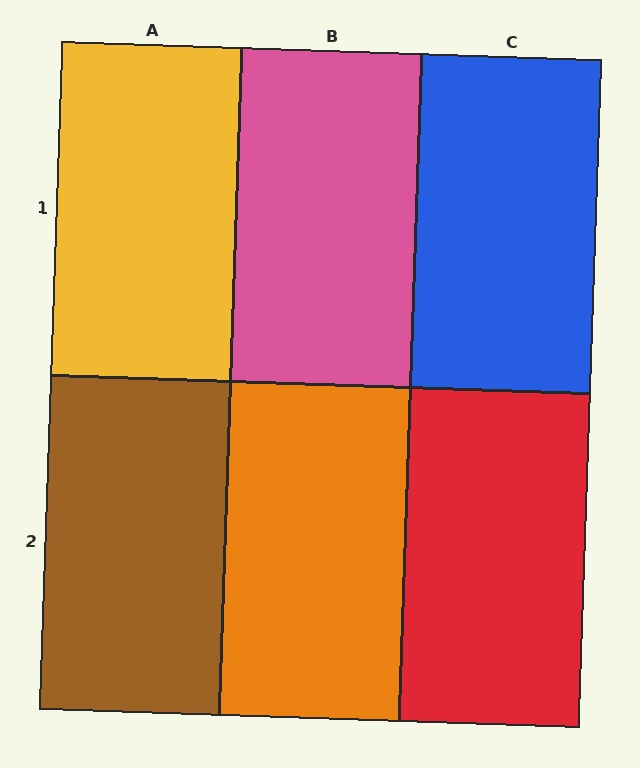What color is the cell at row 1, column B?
Pink.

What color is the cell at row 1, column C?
Blue.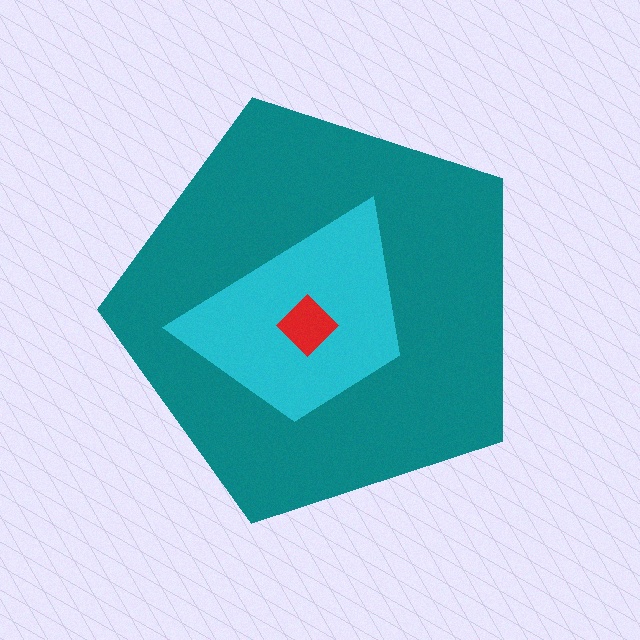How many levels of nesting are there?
3.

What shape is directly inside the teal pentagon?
The cyan trapezoid.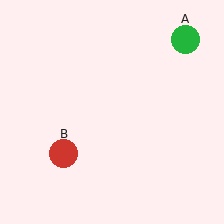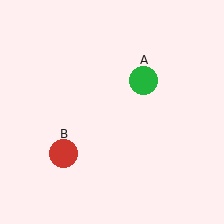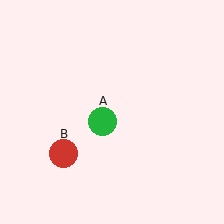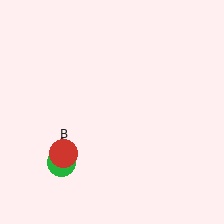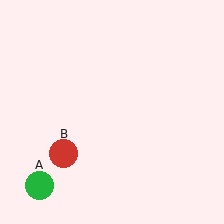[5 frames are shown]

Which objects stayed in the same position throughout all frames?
Red circle (object B) remained stationary.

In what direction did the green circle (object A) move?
The green circle (object A) moved down and to the left.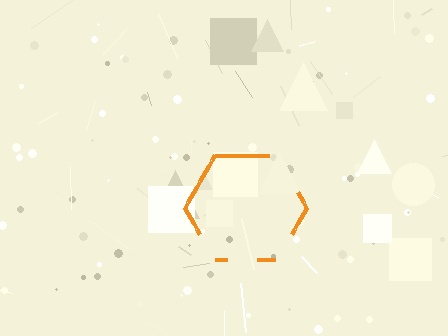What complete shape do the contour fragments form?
The contour fragments form a hexagon.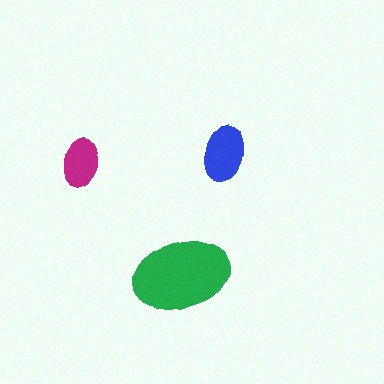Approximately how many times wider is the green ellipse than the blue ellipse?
About 1.5 times wider.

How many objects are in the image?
There are 3 objects in the image.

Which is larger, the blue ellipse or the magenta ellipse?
The blue one.